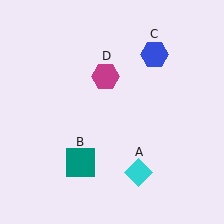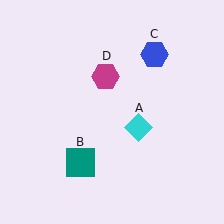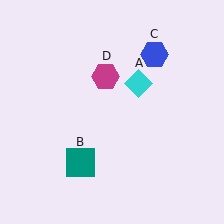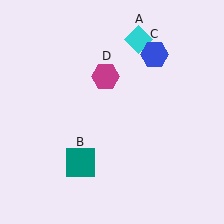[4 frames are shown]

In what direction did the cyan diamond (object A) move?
The cyan diamond (object A) moved up.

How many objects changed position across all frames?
1 object changed position: cyan diamond (object A).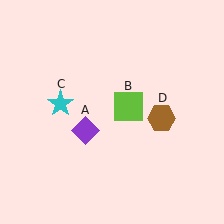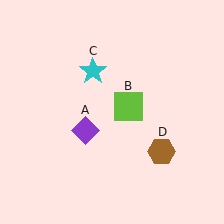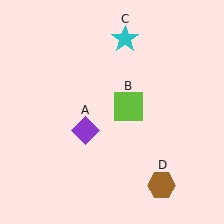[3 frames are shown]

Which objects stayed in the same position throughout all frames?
Purple diamond (object A) and lime square (object B) remained stationary.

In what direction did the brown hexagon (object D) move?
The brown hexagon (object D) moved down.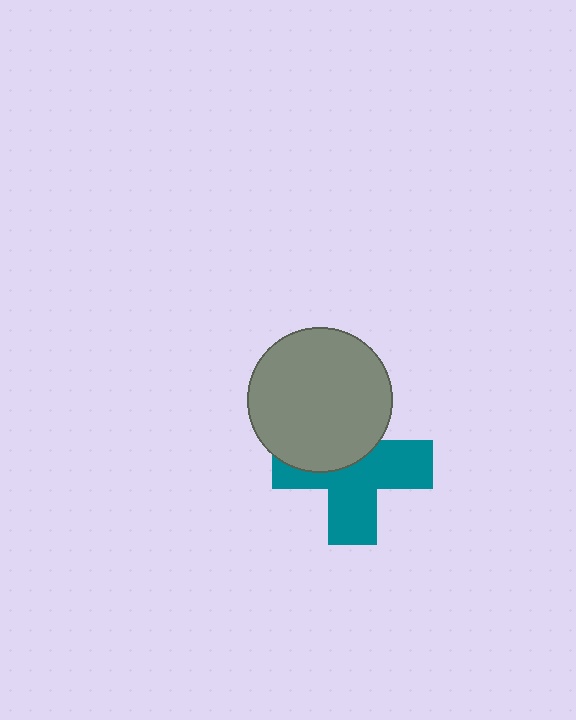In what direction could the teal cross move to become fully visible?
The teal cross could move down. That would shift it out from behind the gray circle entirely.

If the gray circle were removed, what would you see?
You would see the complete teal cross.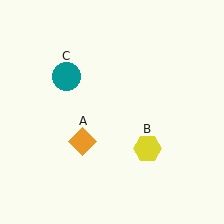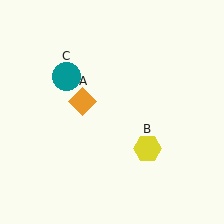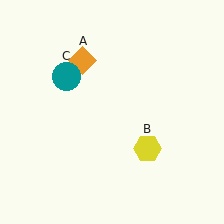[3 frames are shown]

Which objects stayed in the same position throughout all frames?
Yellow hexagon (object B) and teal circle (object C) remained stationary.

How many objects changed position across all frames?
1 object changed position: orange diamond (object A).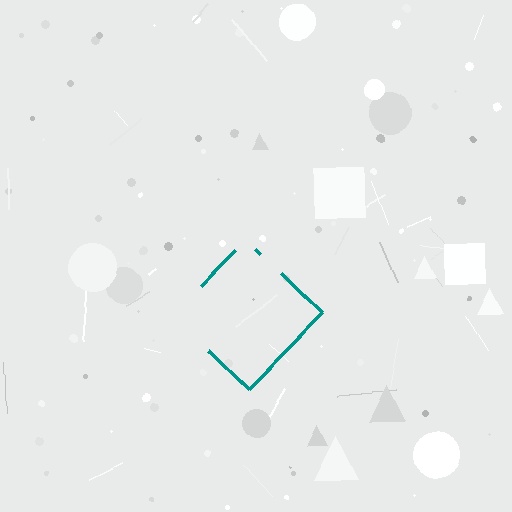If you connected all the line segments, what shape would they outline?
They would outline a diamond.